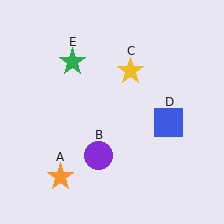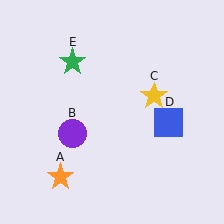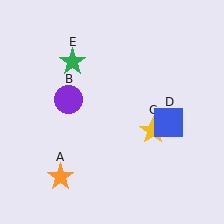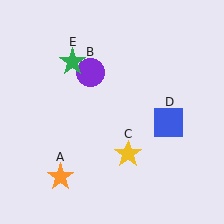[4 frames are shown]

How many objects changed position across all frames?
2 objects changed position: purple circle (object B), yellow star (object C).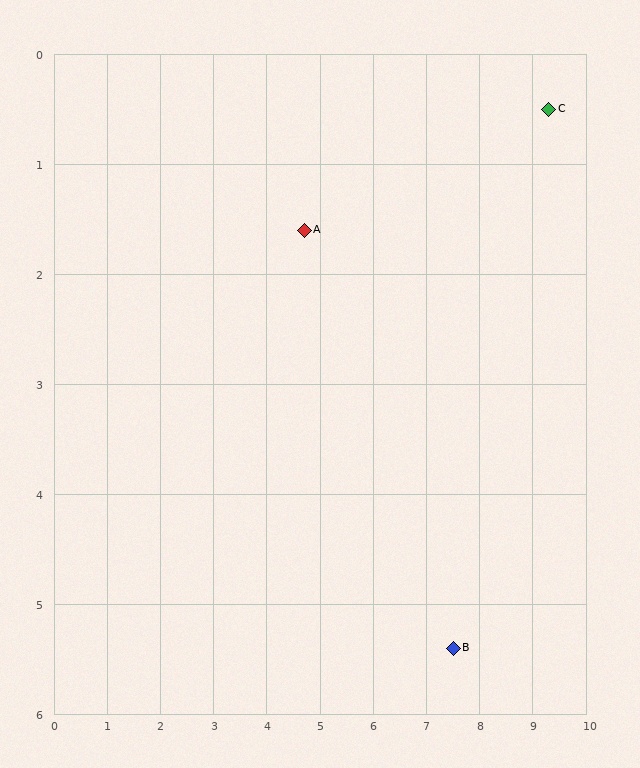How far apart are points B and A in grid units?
Points B and A are about 4.7 grid units apart.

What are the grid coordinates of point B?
Point B is at approximately (7.5, 5.4).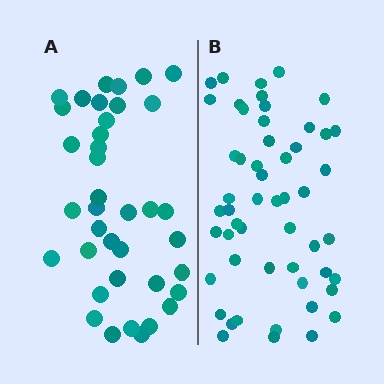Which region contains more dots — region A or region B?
Region B (the right region) has more dots.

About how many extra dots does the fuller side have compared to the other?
Region B has approximately 15 more dots than region A.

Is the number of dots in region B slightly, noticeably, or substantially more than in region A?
Region B has noticeably more, but not dramatically so. The ratio is roughly 1.4 to 1.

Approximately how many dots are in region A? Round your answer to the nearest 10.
About 40 dots. (The exact count is 38, which rounds to 40.)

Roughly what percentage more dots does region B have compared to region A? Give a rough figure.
About 40% more.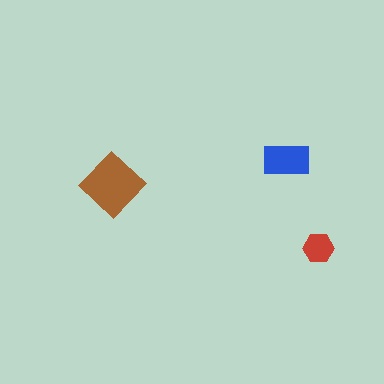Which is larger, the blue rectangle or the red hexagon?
The blue rectangle.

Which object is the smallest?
The red hexagon.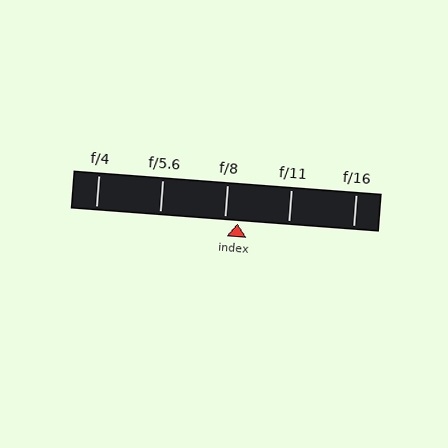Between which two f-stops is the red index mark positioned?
The index mark is between f/8 and f/11.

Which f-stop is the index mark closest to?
The index mark is closest to f/8.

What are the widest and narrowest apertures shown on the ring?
The widest aperture shown is f/4 and the narrowest is f/16.